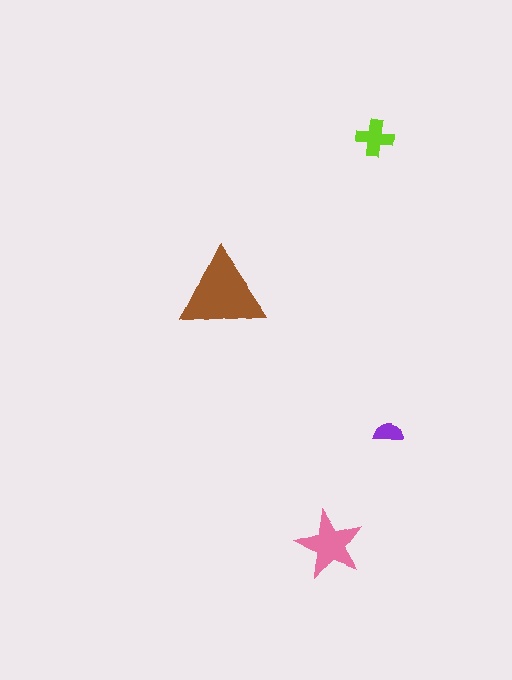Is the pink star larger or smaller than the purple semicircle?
Larger.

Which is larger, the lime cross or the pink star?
The pink star.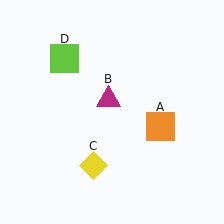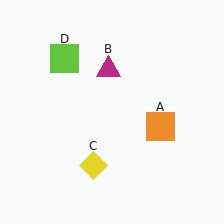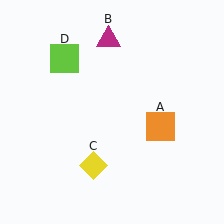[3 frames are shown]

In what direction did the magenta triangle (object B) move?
The magenta triangle (object B) moved up.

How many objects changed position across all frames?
1 object changed position: magenta triangle (object B).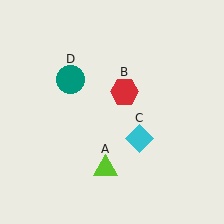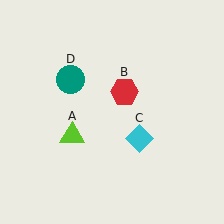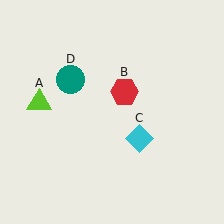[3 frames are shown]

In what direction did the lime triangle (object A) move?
The lime triangle (object A) moved up and to the left.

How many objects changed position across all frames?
1 object changed position: lime triangle (object A).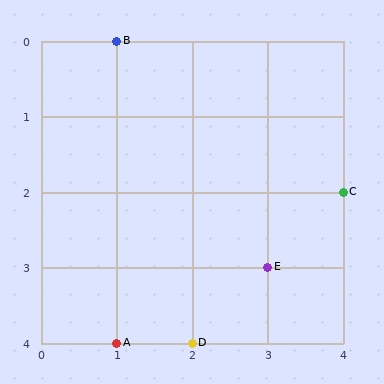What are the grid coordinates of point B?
Point B is at grid coordinates (1, 0).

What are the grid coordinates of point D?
Point D is at grid coordinates (2, 4).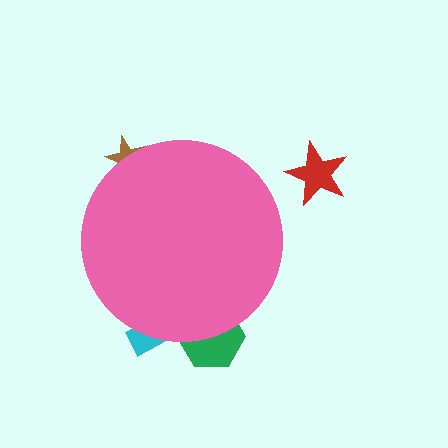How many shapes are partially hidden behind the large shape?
3 shapes are partially hidden.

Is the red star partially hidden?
No, the red star is fully visible.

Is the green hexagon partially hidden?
Yes, the green hexagon is partially hidden behind the pink circle.